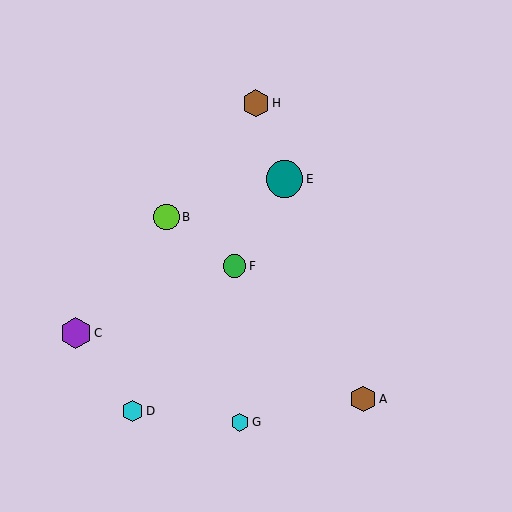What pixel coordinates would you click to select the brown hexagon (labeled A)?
Click at (363, 399) to select the brown hexagon A.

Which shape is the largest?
The teal circle (labeled E) is the largest.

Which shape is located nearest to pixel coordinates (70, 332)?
The purple hexagon (labeled C) at (76, 333) is nearest to that location.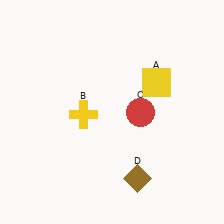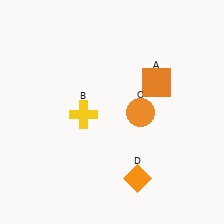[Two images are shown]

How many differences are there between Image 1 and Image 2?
There are 3 differences between the two images.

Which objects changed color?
A changed from yellow to orange. C changed from red to orange. D changed from brown to orange.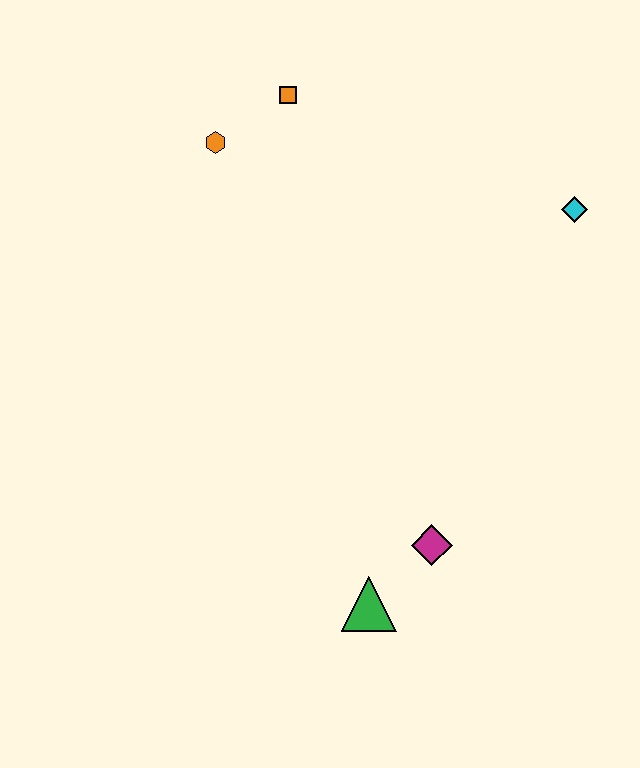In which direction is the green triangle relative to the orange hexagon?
The green triangle is below the orange hexagon.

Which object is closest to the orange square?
The orange hexagon is closest to the orange square.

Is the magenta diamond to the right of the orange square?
Yes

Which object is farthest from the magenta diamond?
The orange square is farthest from the magenta diamond.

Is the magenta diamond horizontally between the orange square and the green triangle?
No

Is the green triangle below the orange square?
Yes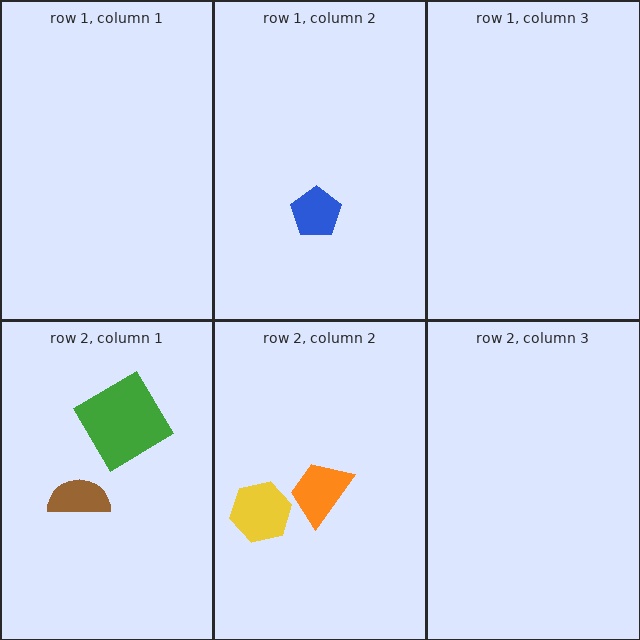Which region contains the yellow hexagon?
The row 2, column 2 region.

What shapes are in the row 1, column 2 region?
The blue pentagon.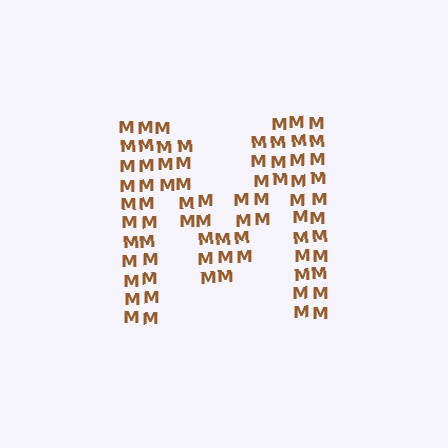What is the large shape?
The large shape is the letter M.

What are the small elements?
The small elements are letter M's.